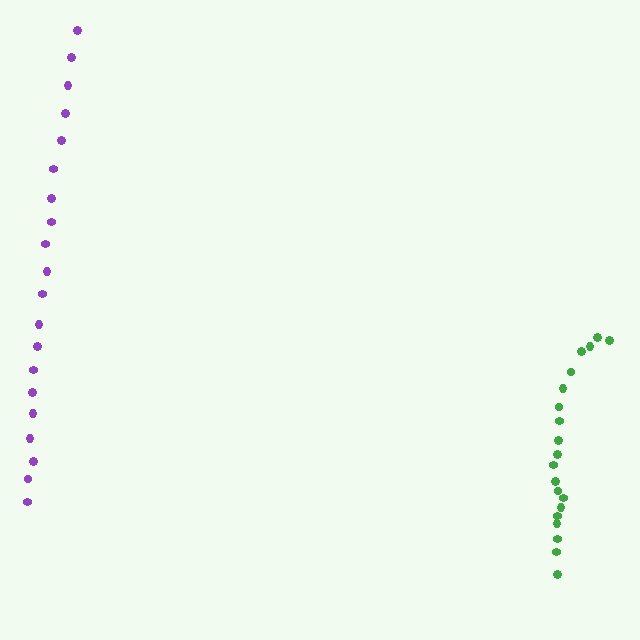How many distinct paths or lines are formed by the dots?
There are 2 distinct paths.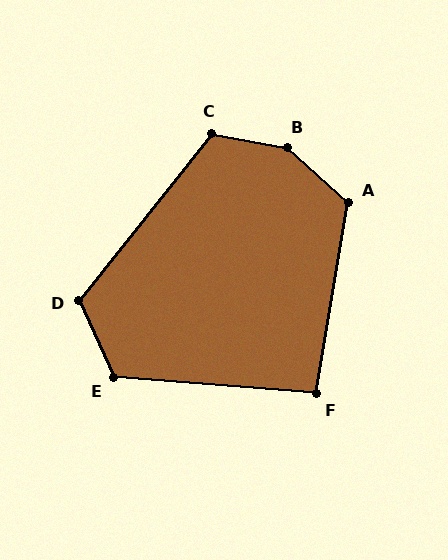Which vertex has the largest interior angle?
B, at approximately 148 degrees.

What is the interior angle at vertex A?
Approximately 122 degrees (obtuse).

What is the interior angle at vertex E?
Approximately 120 degrees (obtuse).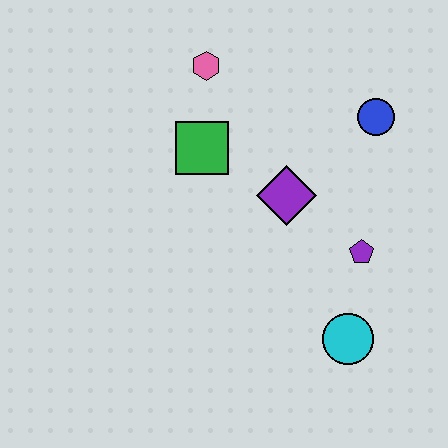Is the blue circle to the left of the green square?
No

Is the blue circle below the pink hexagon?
Yes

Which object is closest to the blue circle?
The purple diamond is closest to the blue circle.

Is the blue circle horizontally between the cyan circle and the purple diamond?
No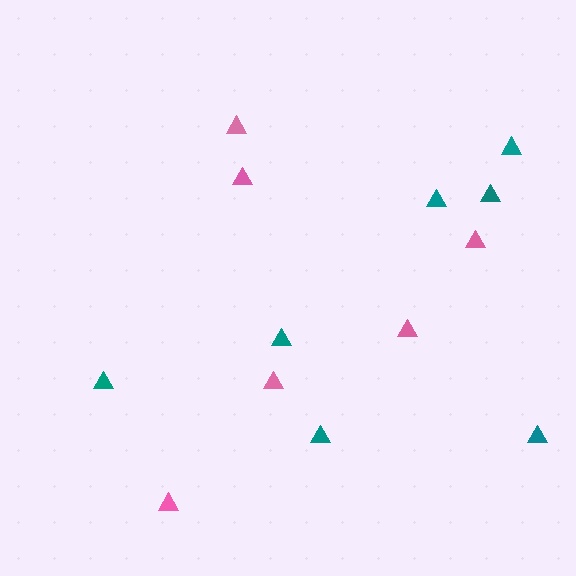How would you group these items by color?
There are 2 groups: one group of teal triangles (7) and one group of pink triangles (6).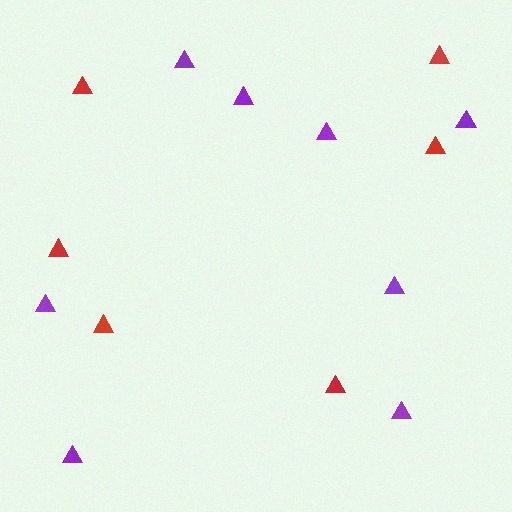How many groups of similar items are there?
There are 2 groups: one group of purple triangles (8) and one group of red triangles (6).